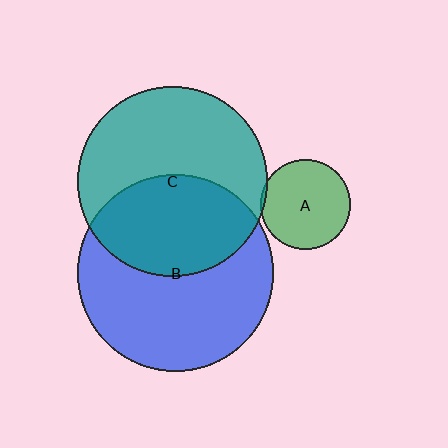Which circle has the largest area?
Circle B (blue).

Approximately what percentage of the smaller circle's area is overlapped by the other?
Approximately 45%.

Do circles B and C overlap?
Yes.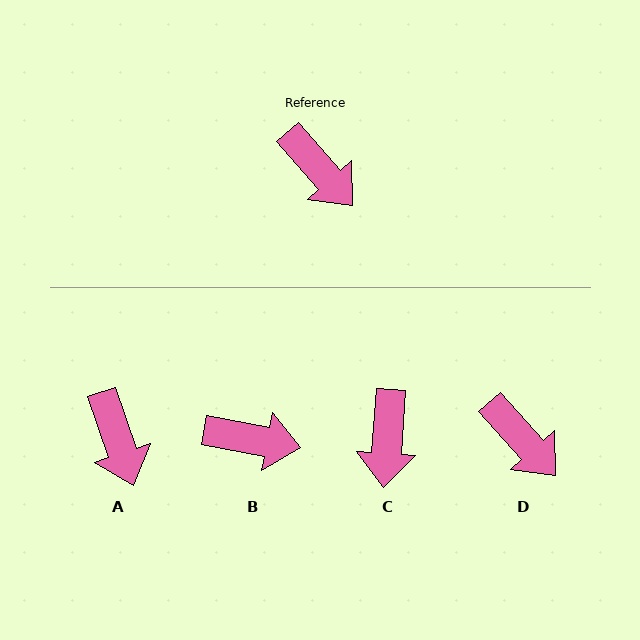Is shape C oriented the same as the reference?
No, it is off by about 46 degrees.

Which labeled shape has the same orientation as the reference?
D.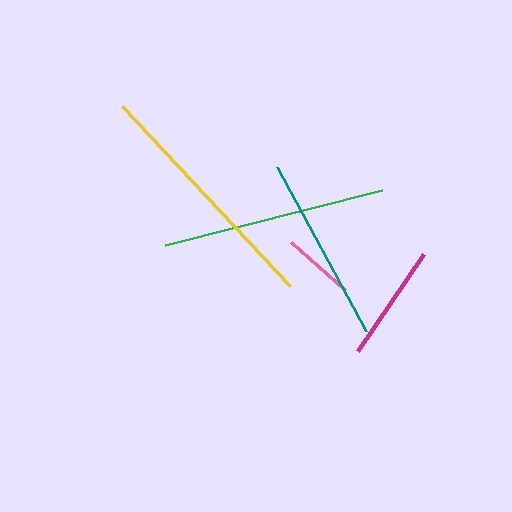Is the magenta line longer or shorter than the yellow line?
The yellow line is longer than the magenta line.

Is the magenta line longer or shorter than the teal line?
The teal line is longer than the magenta line.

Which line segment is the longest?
The yellow line is the longest at approximately 246 pixels.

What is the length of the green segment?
The green segment is approximately 224 pixels long.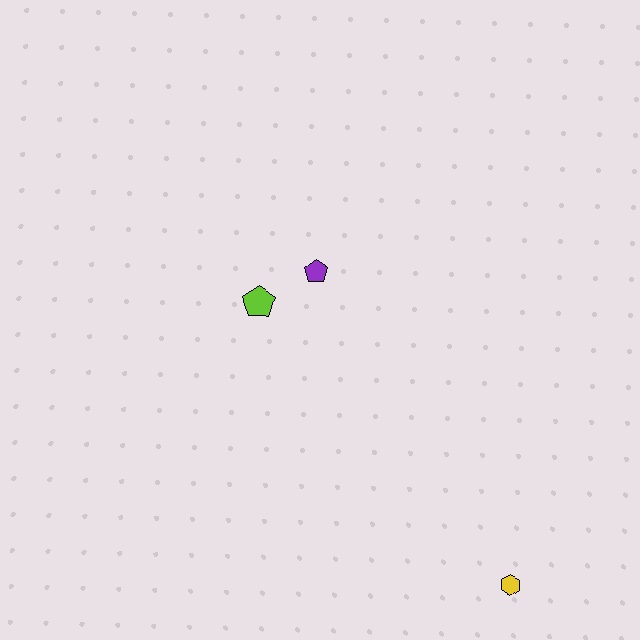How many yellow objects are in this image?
There is 1 yellow object.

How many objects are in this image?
There are 3 objects.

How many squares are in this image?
There are no squares.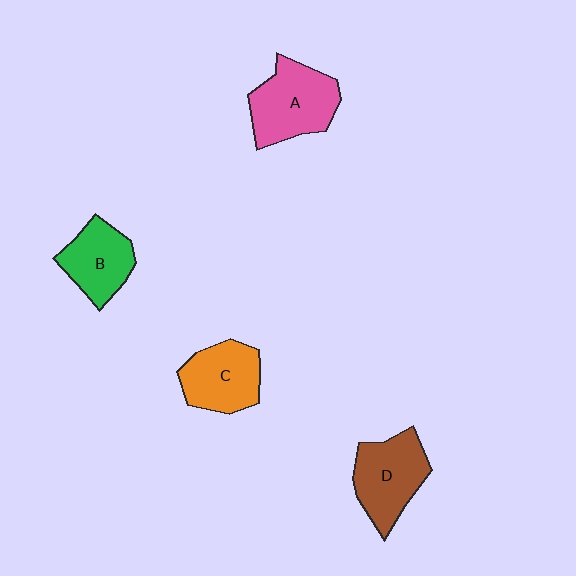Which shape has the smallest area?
Shape B (green).